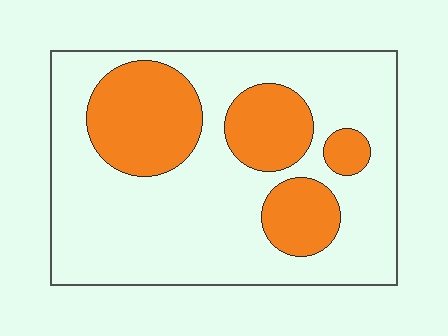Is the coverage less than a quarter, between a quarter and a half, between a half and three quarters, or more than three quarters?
Between a quarter and a half.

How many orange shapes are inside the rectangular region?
4.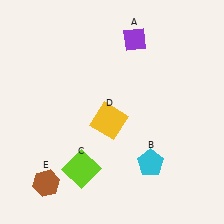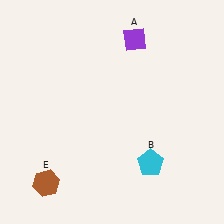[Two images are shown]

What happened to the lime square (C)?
The lime square (C) was removed in Image 2. It was in the bottom-left area of Image 1.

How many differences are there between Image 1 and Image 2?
There are 2 differences between the two images.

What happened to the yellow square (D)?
The yellow square (D) was removed in Image 2. It was in the bottom-left area of Image 1.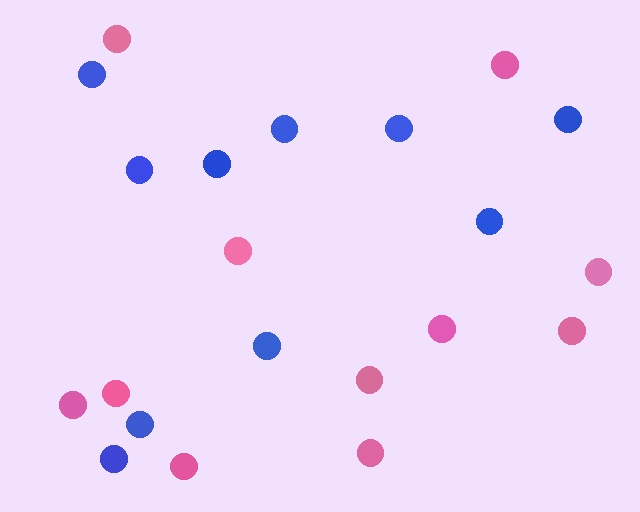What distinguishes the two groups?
There are 2 groups: one group of blue circles (10) and one group of pink circles (11).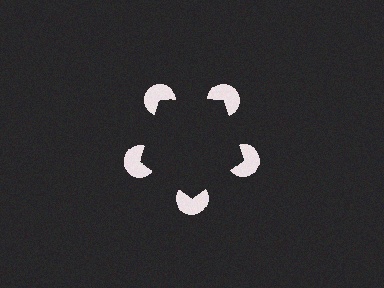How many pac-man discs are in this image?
There are 5 — one at each vertex of the illusory pentagon.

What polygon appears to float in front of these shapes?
An illusory pentagon — its edges are inferred from the aligned wedge cuts in the pac-man discs, not physically drawn.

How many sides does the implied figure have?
5 sides.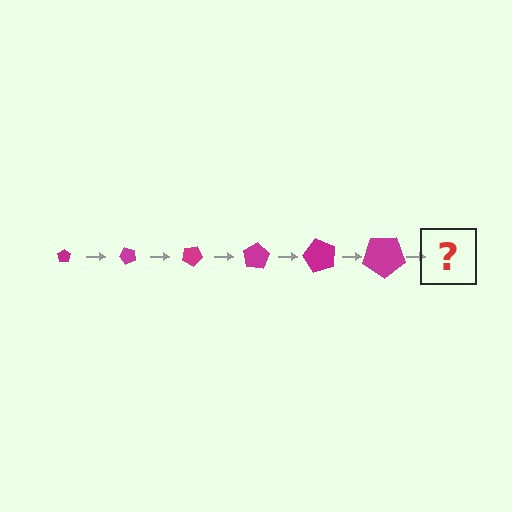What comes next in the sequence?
The next element should be a pentagon, larger than the previous one and rotated 300 degrees from the start.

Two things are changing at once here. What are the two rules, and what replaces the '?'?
The two rules are that the pentagon grows larger each step and it rotates 50 degrees each step. The '?' should be a pentagon, larger than the previous one and rotated 300 degrees from the start.